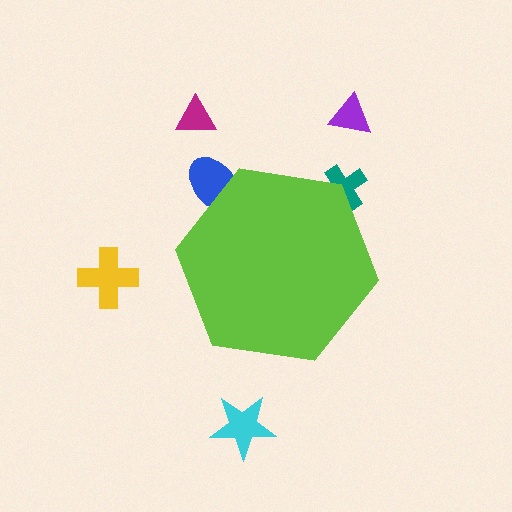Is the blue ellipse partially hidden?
Yes, the blue ellipse is partially hidden behind the lime hexagon.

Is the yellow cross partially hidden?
No, the yellow cross is fully visible.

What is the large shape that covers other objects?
A lime hexagon.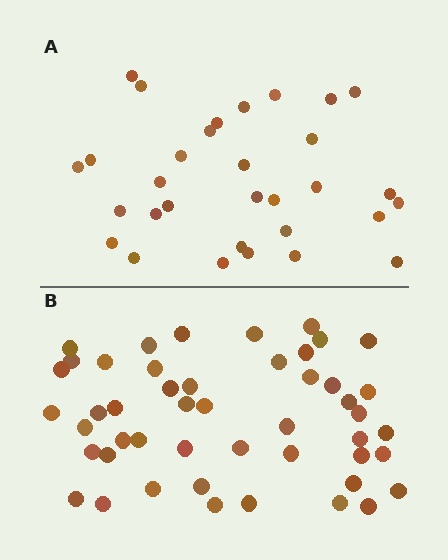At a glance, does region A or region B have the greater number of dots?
Region B (the bottom region) has more dots.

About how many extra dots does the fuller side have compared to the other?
Region B has approximately 15 more dots than region A.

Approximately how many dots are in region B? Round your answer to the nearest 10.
About 50 dots. (The exact count is 48, which rounds to 50.)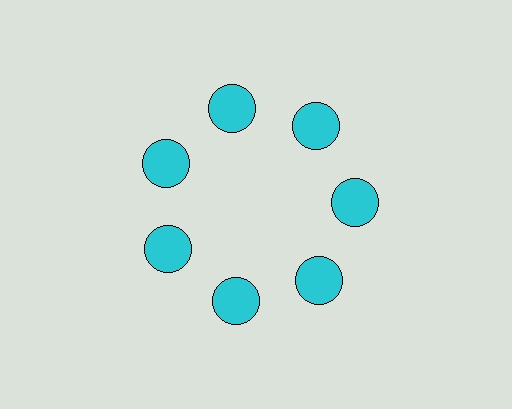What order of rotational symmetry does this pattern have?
This pattern has 7-fold rotational symmetry.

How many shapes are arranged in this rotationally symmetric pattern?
There are 7 shapes, arranged in 7 groups of 1.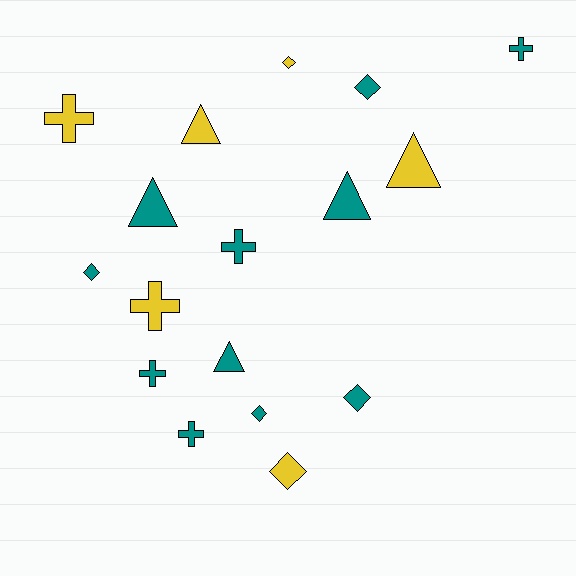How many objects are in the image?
There are 17 objects.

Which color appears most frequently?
Teal, with 11 objects.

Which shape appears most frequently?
Cross, with 6 objects.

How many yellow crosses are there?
There are 2 yellow crosses.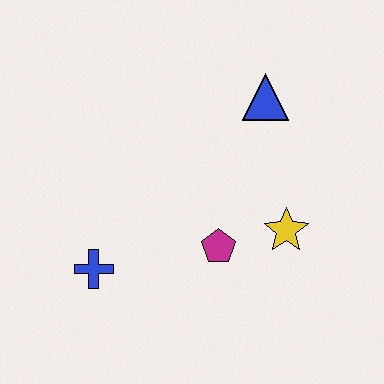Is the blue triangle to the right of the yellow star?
No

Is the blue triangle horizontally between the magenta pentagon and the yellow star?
Yes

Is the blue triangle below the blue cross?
No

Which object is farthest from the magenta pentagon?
The blue triangle is farthest from the magenta pentagon.